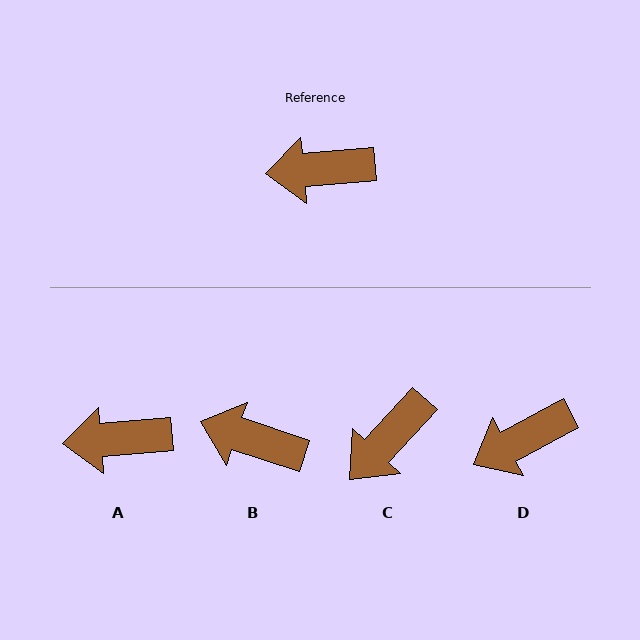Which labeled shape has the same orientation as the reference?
A.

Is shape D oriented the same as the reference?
No, it is off by about 23 degrees.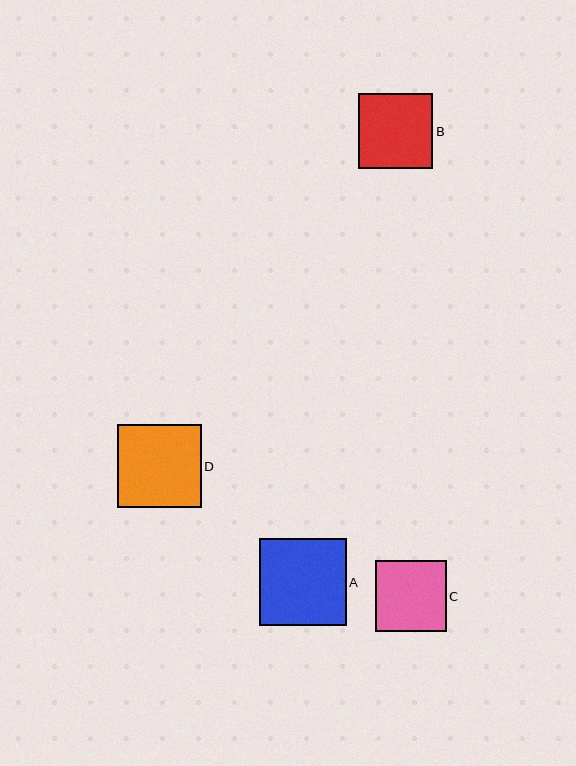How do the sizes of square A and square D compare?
Square A and square D are approximately the same size.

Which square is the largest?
Square A is the largest with a size of approximately 86 pixels.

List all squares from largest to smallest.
From largest to smallest: A, D, B, C.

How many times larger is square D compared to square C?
Square D is approximately 1.2 times the size of square C.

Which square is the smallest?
Square C is the smallest with a size of approximately 71 pixels.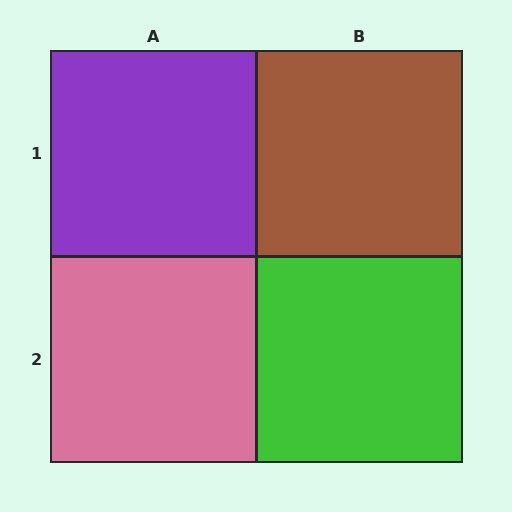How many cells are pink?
1 cell is pink.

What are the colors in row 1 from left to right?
Purple, brown.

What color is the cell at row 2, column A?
Pink.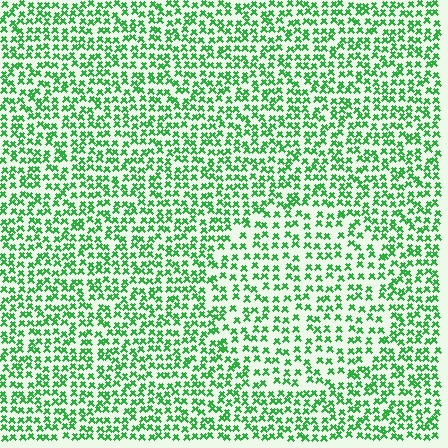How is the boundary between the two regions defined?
The boundary is defined by a change in element density (approximately 1.5x ratio). All elements are the same color, size, and shape.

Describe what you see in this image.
The image contains small green elements arranged at two different densities. A circle-shaped region is visible where the elements are less densely packed than the surrounding area.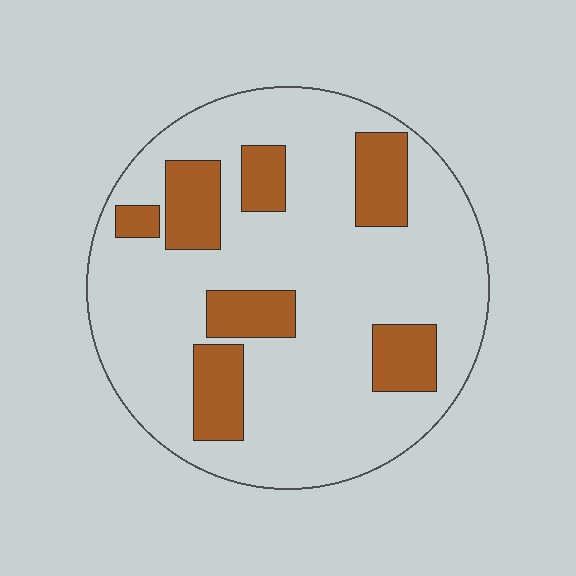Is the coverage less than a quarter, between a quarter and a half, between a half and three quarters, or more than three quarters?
Less than a quarter.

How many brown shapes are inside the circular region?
7.